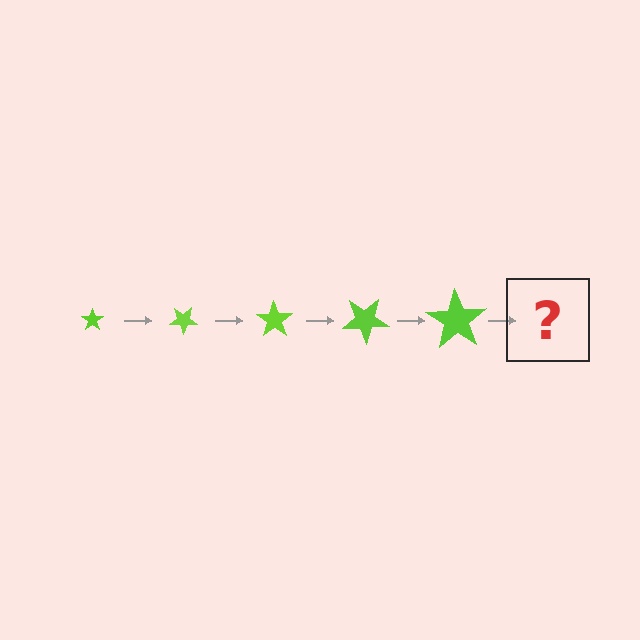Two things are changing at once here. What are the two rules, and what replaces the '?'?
The two rules are that the star grows larger each step and it rotates 35 degrees each step. The '?' should be a star, larger than the previous one and rotated 175 degrees from the start.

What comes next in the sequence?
The next element should be a star, larger than the previous one and rotated 175 degrees from the start.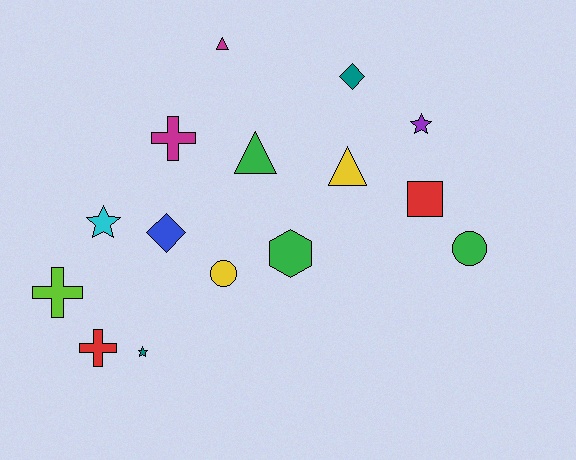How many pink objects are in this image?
There are no pink objects.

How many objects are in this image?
There are 15 objects.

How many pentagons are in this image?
There are no pentagons.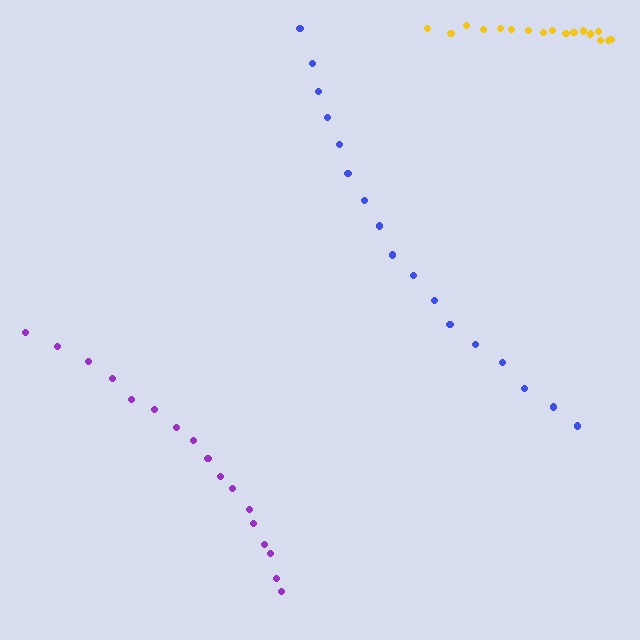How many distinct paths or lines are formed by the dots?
There are 3 distinct paths.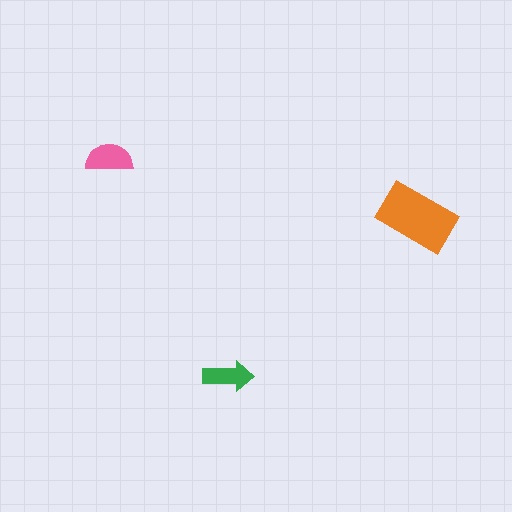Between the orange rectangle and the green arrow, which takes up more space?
The orange rectangle.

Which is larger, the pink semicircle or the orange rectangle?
The orange rectangle.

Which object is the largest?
The orange rectangle.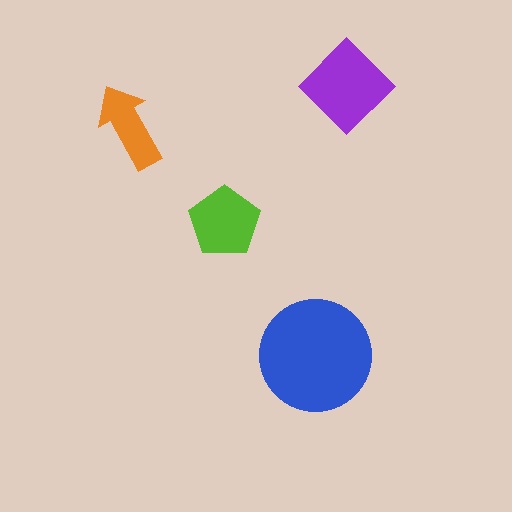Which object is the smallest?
The orange arrow.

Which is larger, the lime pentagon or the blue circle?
The blue circle.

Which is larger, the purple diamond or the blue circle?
The blue circle.